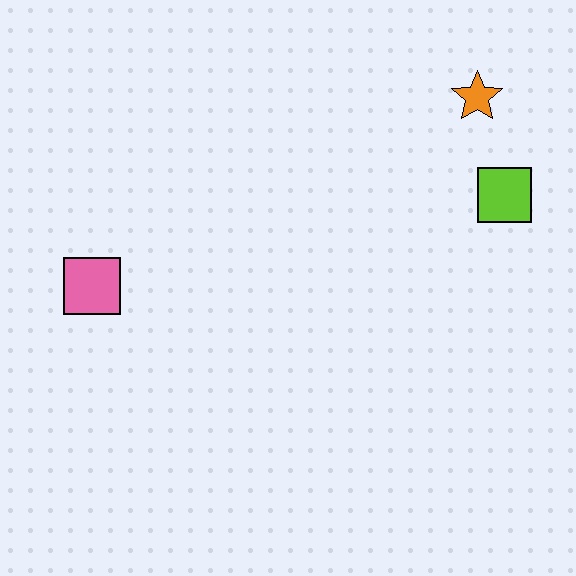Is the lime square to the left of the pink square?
No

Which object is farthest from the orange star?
The pink square is farthest from the orange star.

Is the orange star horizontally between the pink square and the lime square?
Yes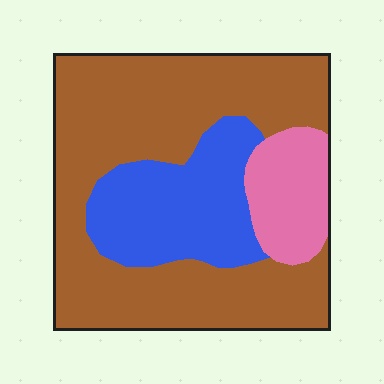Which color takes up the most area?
Brown, at roughly 65%.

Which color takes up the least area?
Pink, at roughly 15%.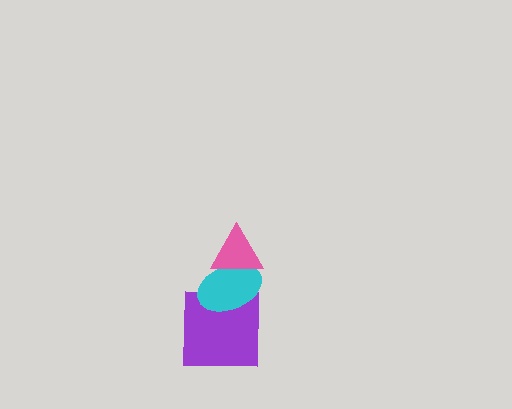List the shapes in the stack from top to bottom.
From top to bottom: the pink triangle, the cyan ellipse, the purple square.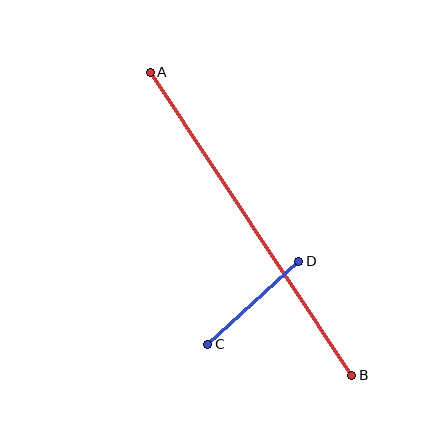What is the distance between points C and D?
The distance is approximately 123 pixels.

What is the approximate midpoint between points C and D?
The midpoint is at approximately (253, 303) pixels.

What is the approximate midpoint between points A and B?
The midpoint is at approximately (251, 224) pixels.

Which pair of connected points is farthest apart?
Points A and B are farthest apart.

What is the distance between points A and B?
The distance is approximately 363 pixels.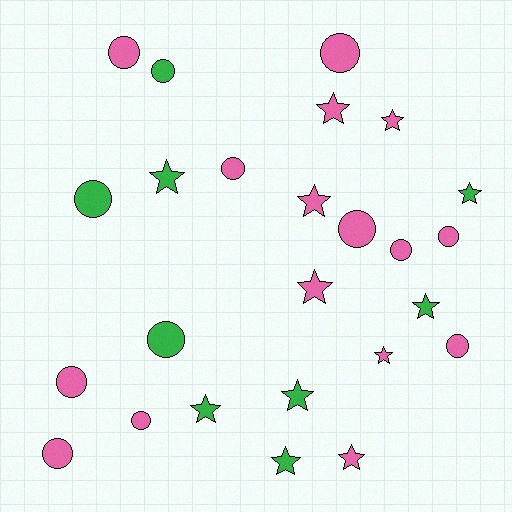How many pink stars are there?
There are 6 pink stars.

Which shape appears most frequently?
Circle, with 13 objects.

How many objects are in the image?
There are 25 objects.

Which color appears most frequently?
Pink, with 16 objects.